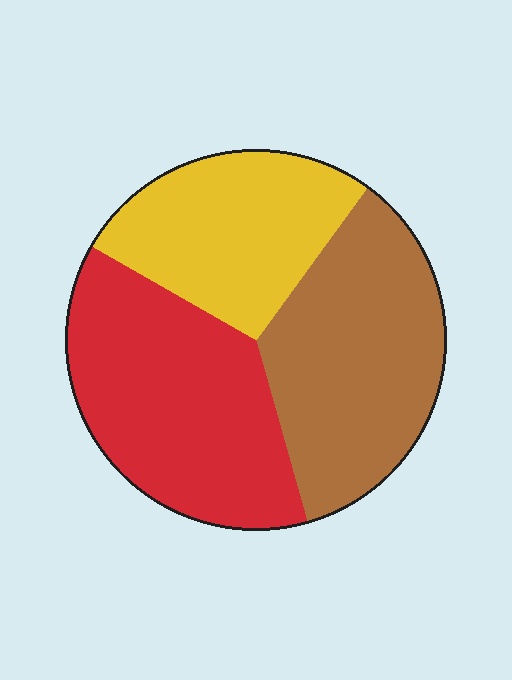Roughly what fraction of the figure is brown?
Brown takes up between a third and a half of the figure.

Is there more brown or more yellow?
Brown.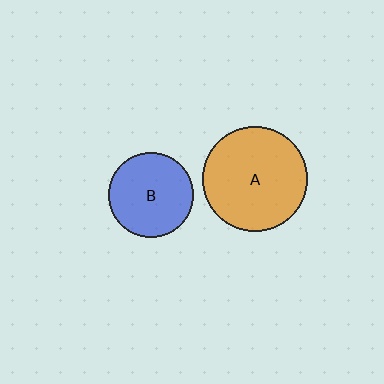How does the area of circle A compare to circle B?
Approximately 1.5 times.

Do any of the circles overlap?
No, none of the circles overlap.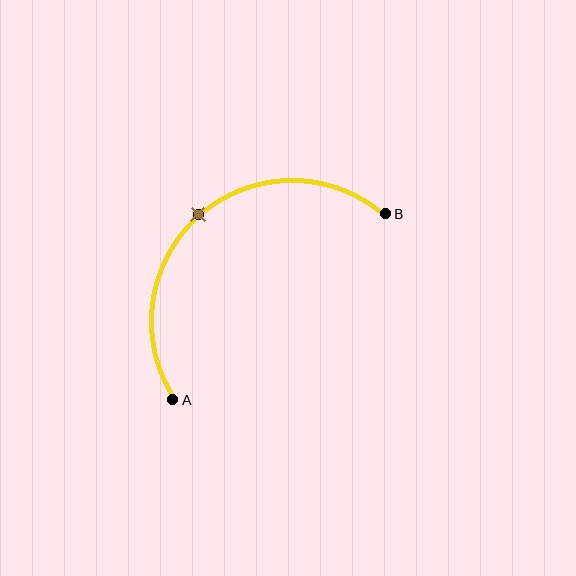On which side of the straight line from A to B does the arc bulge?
The arc bulges above and to the left of the straight line connecting A and B.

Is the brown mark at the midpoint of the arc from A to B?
Yes. The brown mark lies on the arc at equal arc-length from both A and B — it is the arc midpoint.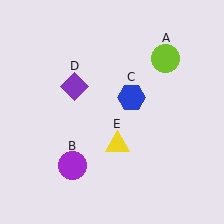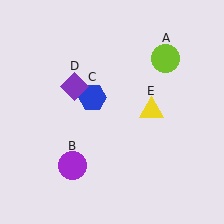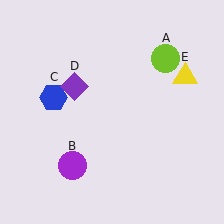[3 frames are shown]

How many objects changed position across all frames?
2 objects changed position: blue hexagon (object C), yellow triangle (object E).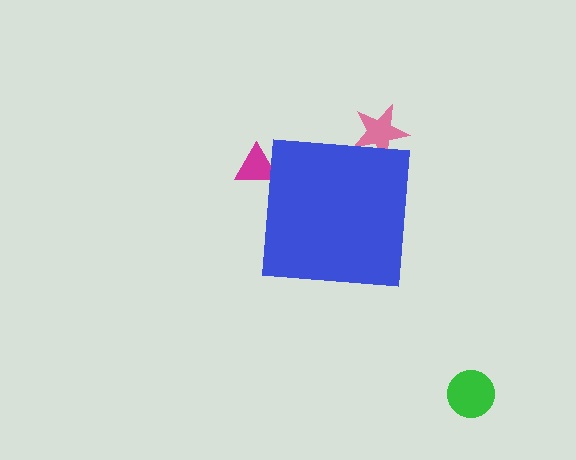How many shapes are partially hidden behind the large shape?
2 shapes are partially hidden.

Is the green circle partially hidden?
No, the green circle is fully visible.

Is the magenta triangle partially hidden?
Yes, the magenta triangle is partially hidden behind the blue square.